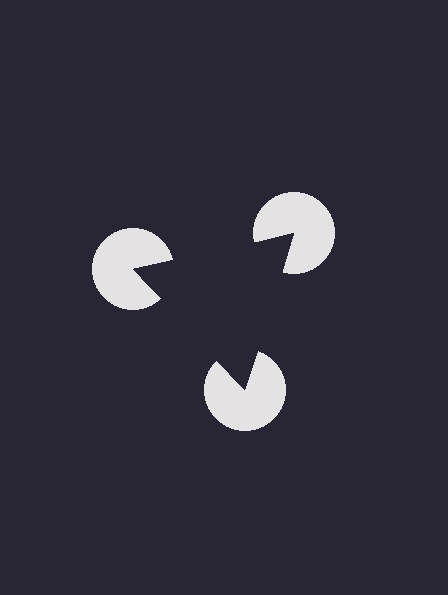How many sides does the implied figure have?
3 sides.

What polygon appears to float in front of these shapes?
An illusory triangle — its edges are inferred from the aligned wedge cuts in the pac-man discs, not physically drawn.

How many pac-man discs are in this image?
There are 3 — one at each vertex of the illusory triangle.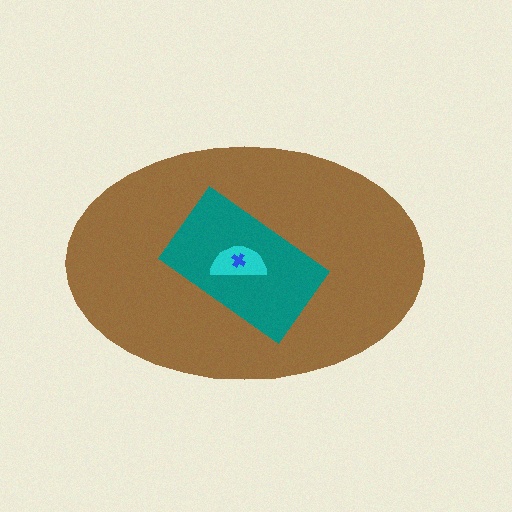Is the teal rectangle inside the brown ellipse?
Yes.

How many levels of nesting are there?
4.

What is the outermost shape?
The brown ellipse.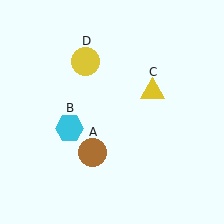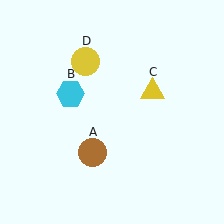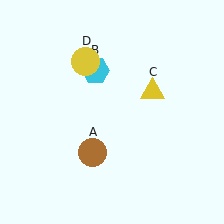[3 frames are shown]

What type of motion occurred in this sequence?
The cyan hexagon (object B) rotated clockwise around the center of the scene.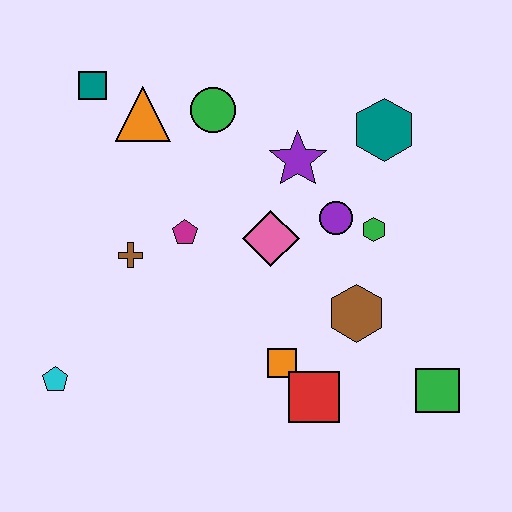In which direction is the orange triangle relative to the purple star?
The orange triangle is to the left of the purple star.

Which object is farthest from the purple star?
The cyan pentagon is farthest from the purple star.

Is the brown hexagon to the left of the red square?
No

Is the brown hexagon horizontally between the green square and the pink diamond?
Yes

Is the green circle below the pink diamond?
No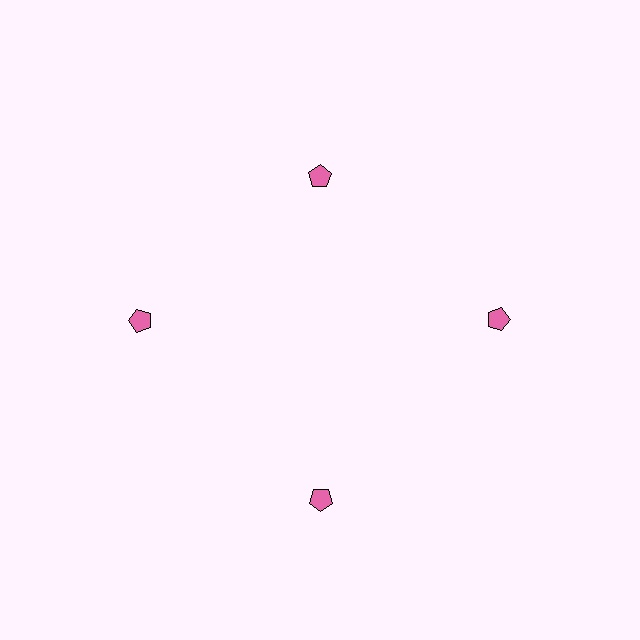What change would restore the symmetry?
The symmetry would be restored by moving it outward, back onto the ring so that all 4 pentagons sit at equal angles and equal distance from the center.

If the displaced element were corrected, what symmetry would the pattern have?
It would have 4-fold rotational symmetry — the pattern would map onto itself every 90 degrees.